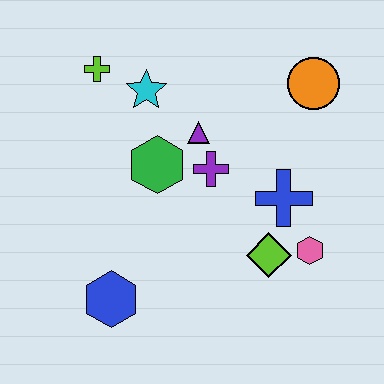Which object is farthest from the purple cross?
The blue hexagon is farthest from the purple cross.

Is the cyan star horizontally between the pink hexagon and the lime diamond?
No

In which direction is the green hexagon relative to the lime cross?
The green hexagon is below the lime cross.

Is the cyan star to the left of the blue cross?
Yes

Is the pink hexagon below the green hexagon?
Yes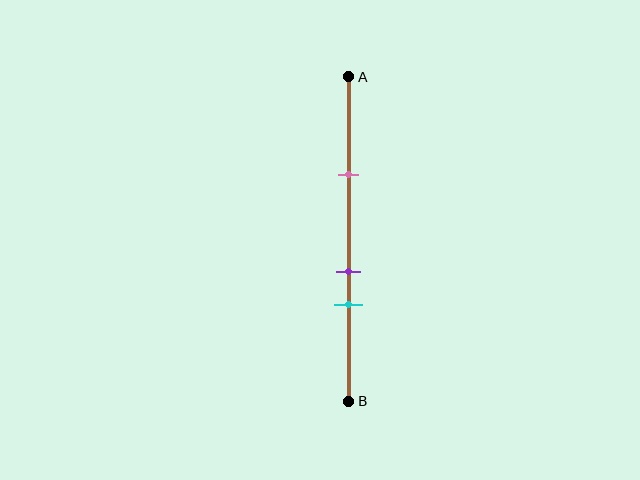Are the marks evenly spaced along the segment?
No, the marks are not evenly spaced.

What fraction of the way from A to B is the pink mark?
The pink mark is approximately 30% (0.3) of the way from A to B.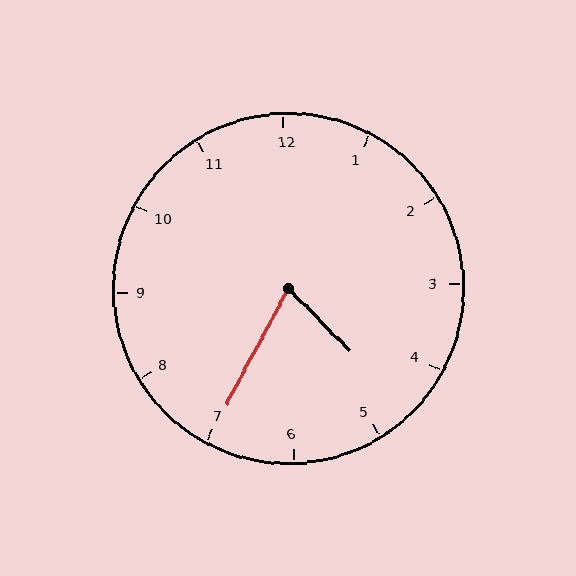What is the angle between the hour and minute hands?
Approximately 72 degrees.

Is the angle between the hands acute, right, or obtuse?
It is acute.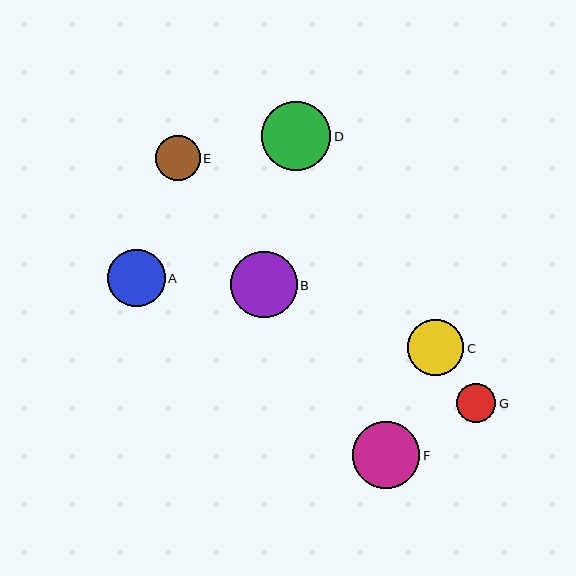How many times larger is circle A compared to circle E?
Circle A is approximately 1.3 times the size of circle E.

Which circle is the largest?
Circle D is the largest with a size of approximately 69 pixels.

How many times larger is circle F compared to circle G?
Circle F is approximately 1.7 times the size of circle G.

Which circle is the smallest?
Circle G is the smallest with a size of approximately 39 pixels.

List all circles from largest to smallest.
From largest to smallest: D, F, B, A, C, E, G.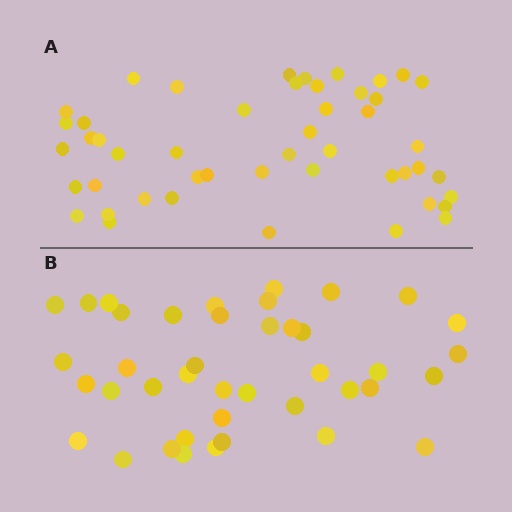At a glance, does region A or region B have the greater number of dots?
Region A (the top region) has more dots.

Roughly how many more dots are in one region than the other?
Region A has roughly 8 or so more dots than region B.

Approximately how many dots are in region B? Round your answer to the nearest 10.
About 40 dots. (The exact count is 41, which rounds to 40.)